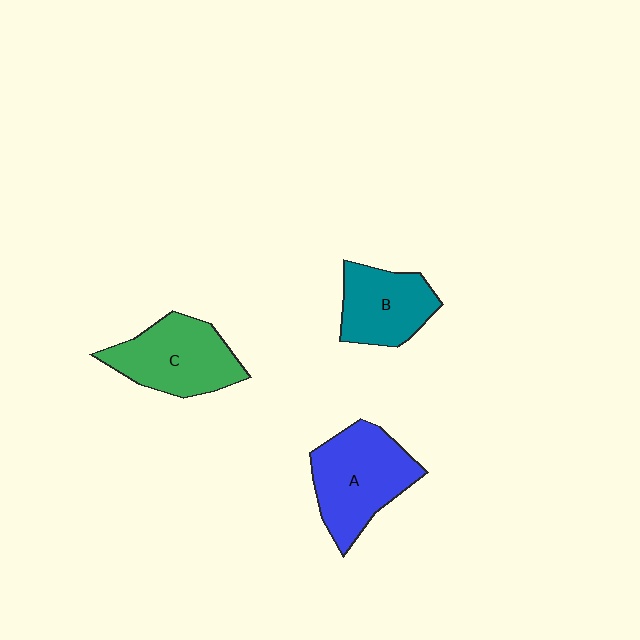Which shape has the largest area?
Shape A (blue).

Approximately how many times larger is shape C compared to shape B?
Approximately 1.2 times.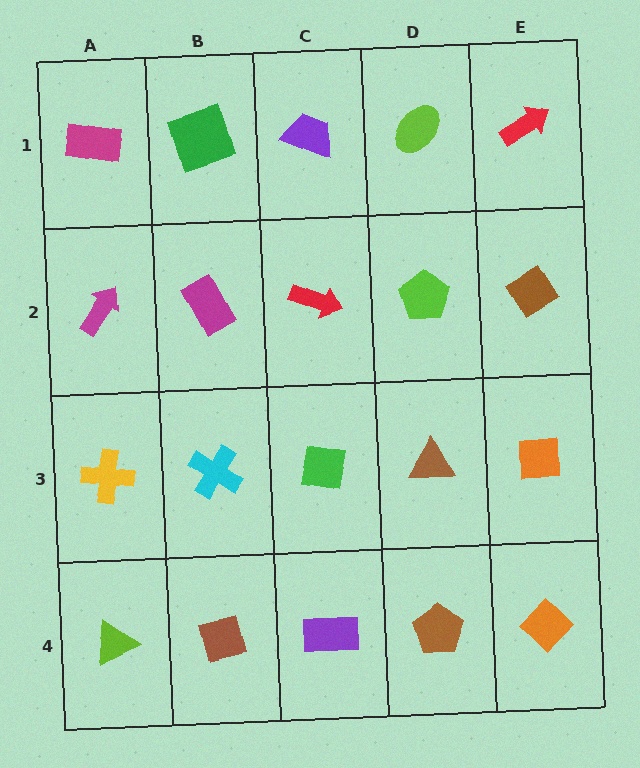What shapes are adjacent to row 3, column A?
A magenta arrow (row 2, column A), a lime triangle (row 4, column A), a cyan cross (row 3, column B).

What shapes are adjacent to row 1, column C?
A red arrow (row 2, column C), a green square (row 1, column B), a lime ellipse (row 1, column D).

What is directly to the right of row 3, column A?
A cyan cross.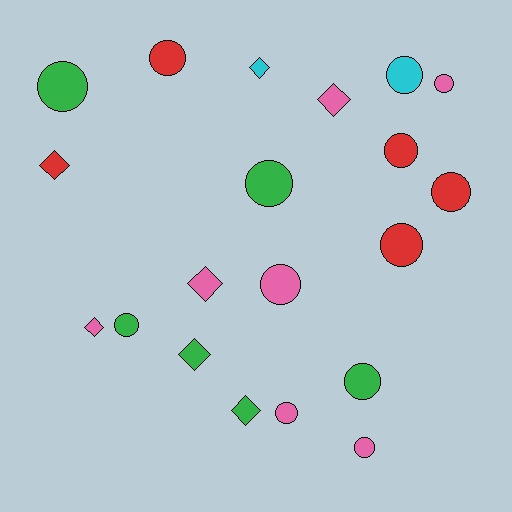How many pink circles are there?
There are 4 pink circles.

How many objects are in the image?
There are 20 objects.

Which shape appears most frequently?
Circle, with 13 objects.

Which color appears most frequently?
Pink, with 7 objects.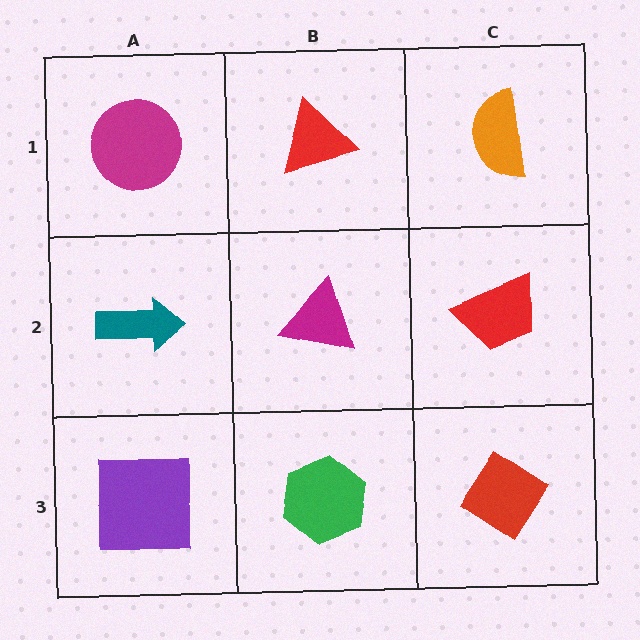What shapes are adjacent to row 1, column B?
A magenta triangle (row 2, column B), a magenta circle (row 1, column A), an orange semicircle (row 1, column C).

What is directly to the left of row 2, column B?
A teal arrow.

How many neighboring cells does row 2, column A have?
3.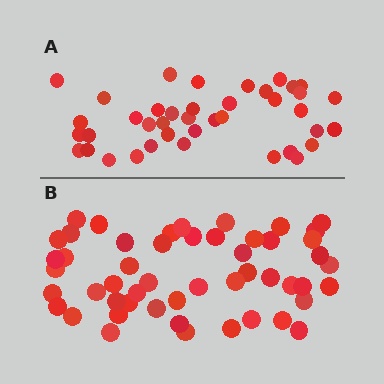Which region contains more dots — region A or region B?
Region B (the bottom region) has more dots.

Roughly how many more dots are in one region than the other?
Region B has roughly 12 or so more dots than region A.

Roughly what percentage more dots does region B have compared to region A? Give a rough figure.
About 30% more.